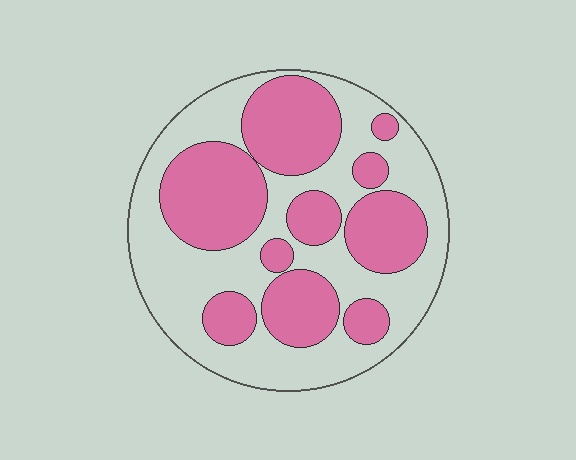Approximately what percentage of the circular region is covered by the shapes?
Approximately 45%.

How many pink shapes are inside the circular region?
10.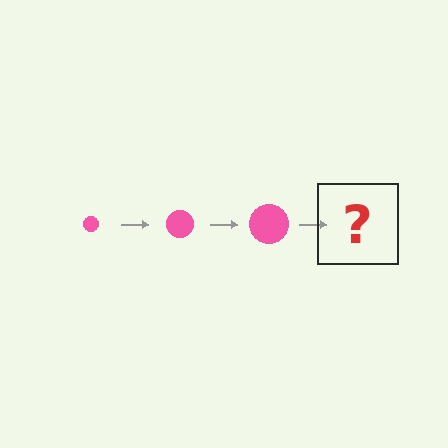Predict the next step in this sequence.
The next step is a pink circle, larger than the previous one.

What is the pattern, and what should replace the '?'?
The pattern is that the circle gets progressively larger each step. The '?' should be a pink circle, larger than the previous one.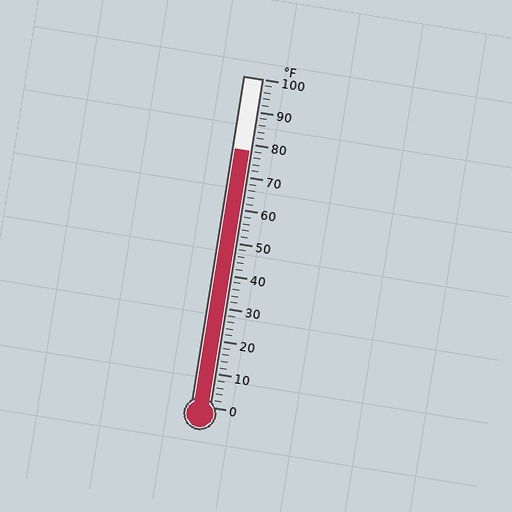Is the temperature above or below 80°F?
The temperature is below 80°F.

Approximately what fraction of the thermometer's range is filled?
The thermometer is filled to approximately 80% of its range.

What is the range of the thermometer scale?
The thermometer scale ranges from 0°F to 100°F.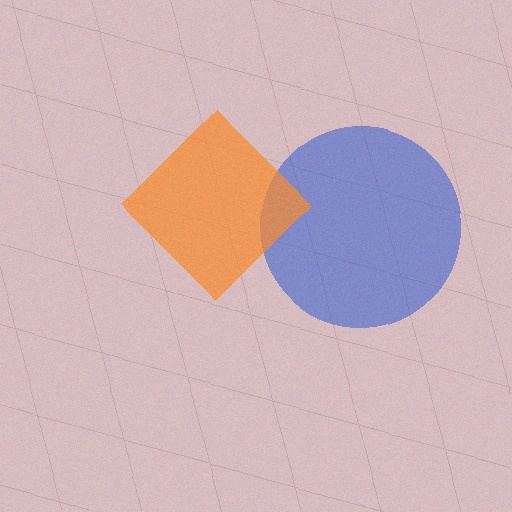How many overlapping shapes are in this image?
There are 2 overlapping shapes in the image.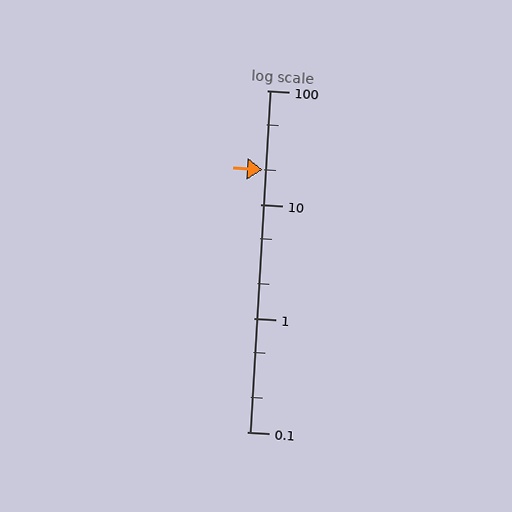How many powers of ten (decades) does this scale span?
The scale spans 3 decades, from 0.1 to 100.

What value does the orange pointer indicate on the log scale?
The pointer indicates approximately 20.